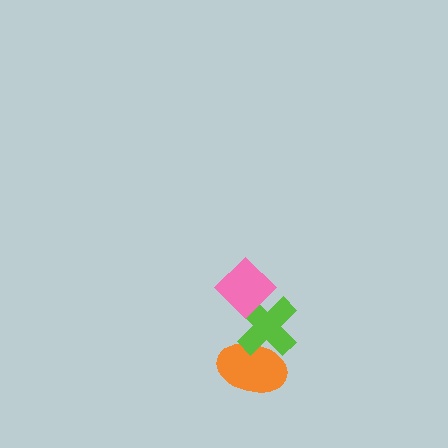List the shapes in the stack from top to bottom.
From top to bottom: the pink diamond, the lime cross, the orange ellipse.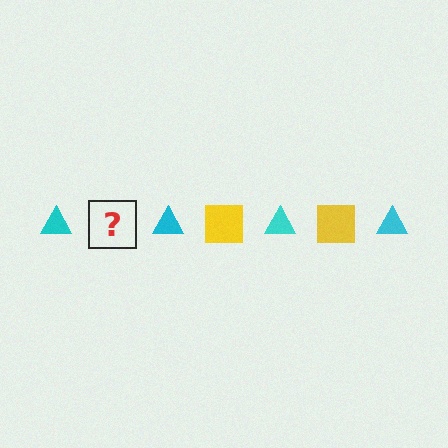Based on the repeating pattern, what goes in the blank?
The blank should be a yellow square.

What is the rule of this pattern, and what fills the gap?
The rule is that the pattern alternates between cyan triangle and yellow square. The gap should be filled with a yellow square.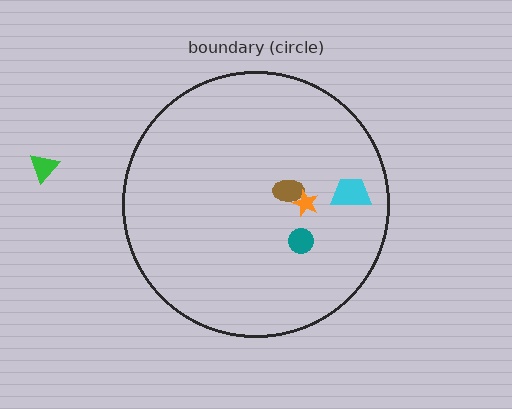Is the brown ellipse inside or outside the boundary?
Inside.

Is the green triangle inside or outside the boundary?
Outside.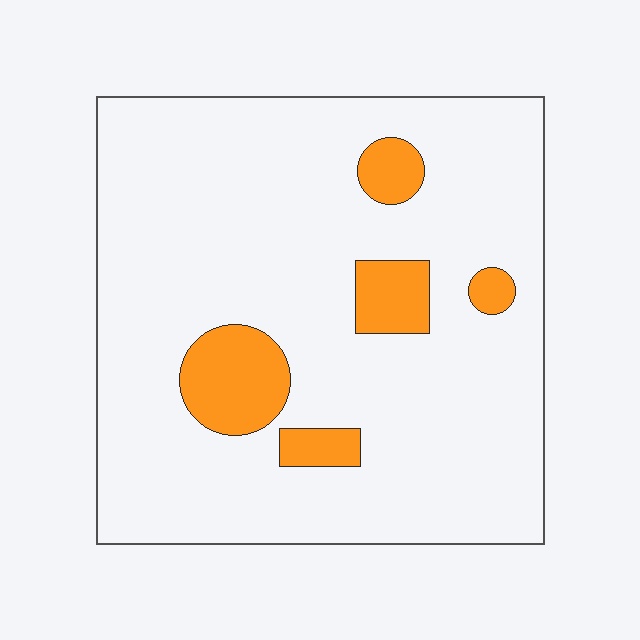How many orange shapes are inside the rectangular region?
5.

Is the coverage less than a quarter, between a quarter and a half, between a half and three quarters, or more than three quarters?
Less than a quarter.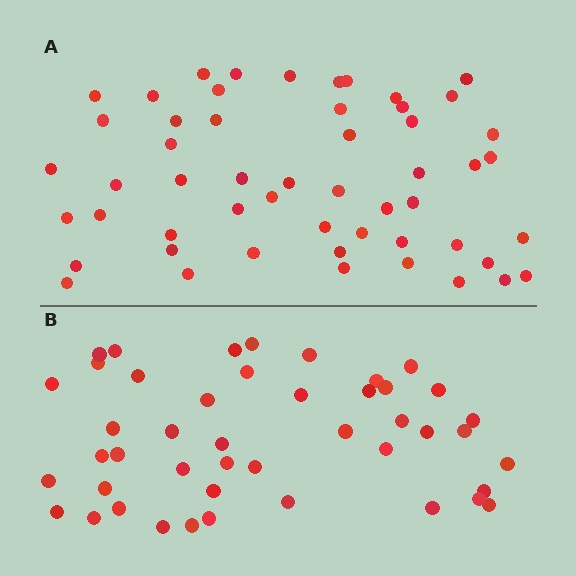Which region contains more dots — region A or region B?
Region A (the top region) has more dots.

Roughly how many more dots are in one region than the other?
Region A has roughly 8 or so more dots than region B.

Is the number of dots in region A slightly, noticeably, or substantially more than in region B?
Region A has only slightly more — the two regions are fairly close. The ratio is roughly 1.2 to 1.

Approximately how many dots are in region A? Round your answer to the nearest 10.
About 50 dots. (The exact count is 53, which rounds to 50.)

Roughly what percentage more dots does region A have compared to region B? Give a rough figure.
About 20% more.